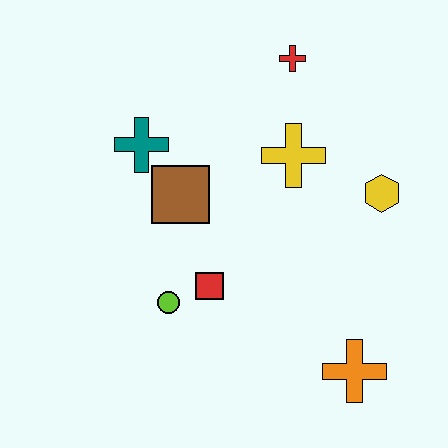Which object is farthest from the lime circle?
The red cross is farthest from the lime circle.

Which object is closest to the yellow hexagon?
The yellow cross is closest to the yellow hexagon.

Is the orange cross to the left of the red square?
No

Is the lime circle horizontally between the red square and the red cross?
No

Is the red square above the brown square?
No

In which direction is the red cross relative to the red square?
The red cross is above the red square.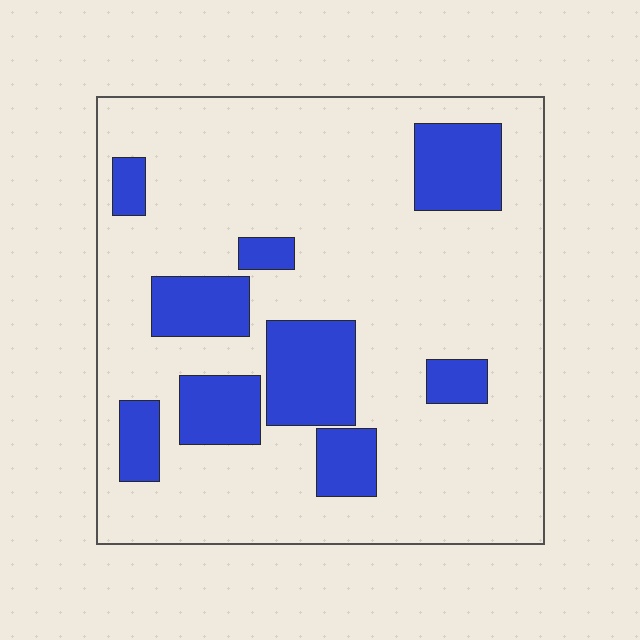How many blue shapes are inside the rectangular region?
9.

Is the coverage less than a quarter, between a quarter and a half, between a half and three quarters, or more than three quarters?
Less than a quarter.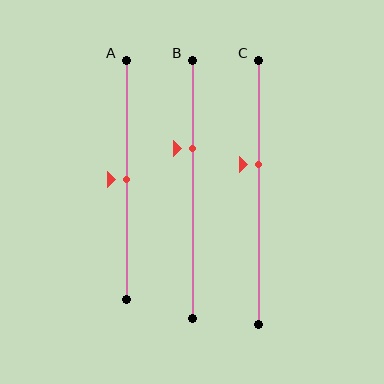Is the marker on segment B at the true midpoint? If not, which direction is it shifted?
No, the marker on segment B is shifted upward by about 16% of the segment length.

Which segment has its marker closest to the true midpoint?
Segment A has its marker closest to the true midpoint.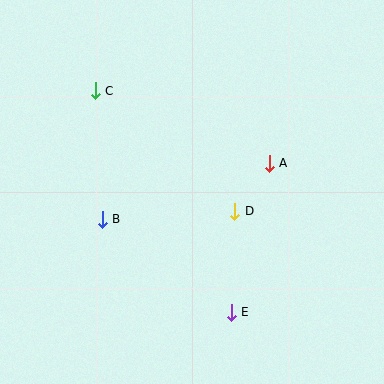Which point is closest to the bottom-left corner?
Point B is closest to the bottom-left corner.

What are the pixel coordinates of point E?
Point E is at (231, 312).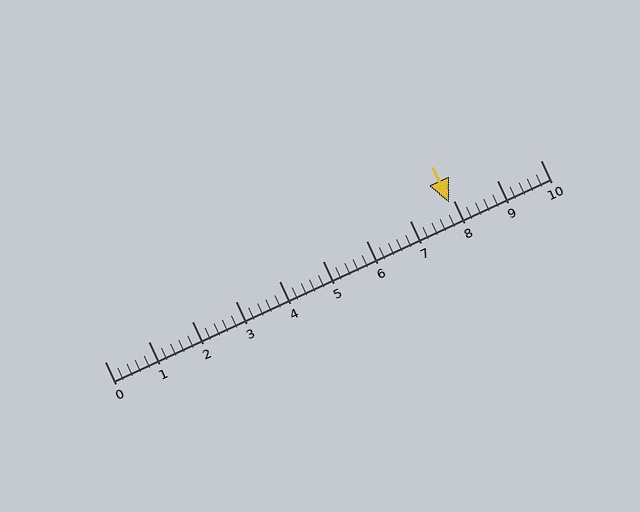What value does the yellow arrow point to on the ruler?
The yellow arrow points to approximately 7.9.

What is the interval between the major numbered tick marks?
The major tick marks are spaced 1 units apart.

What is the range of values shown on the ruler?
The ruler shows values from 0 to 10.